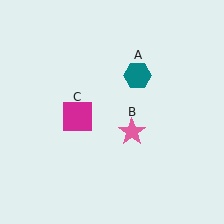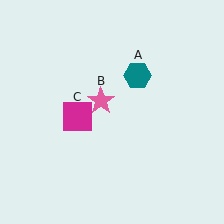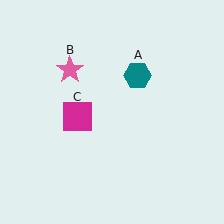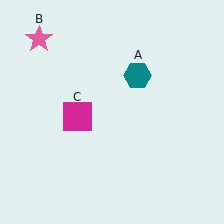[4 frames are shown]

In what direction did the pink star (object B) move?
The pink star (object B) moved up and to the left.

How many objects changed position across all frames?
1 object changed position: pink star (object B).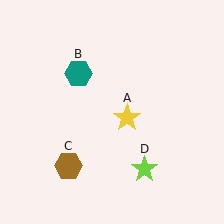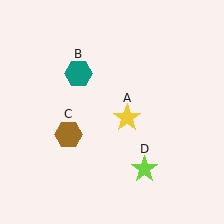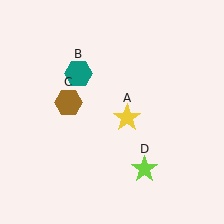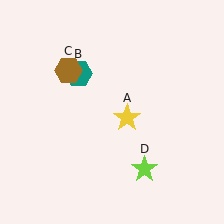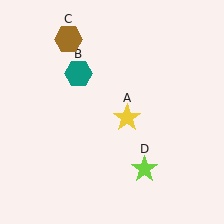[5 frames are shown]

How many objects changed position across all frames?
1 object changed position: brown hexagon (object C).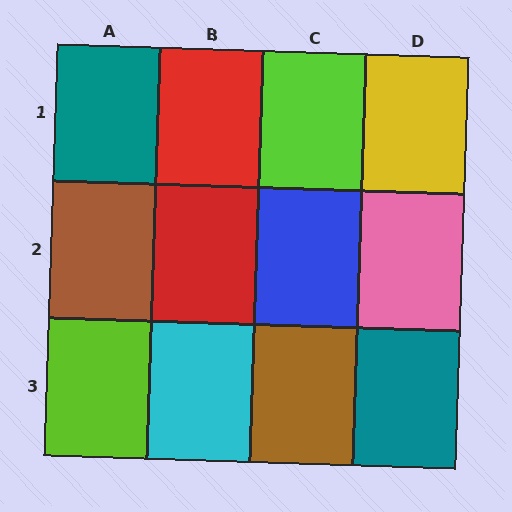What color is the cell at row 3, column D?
Teal.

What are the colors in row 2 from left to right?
Brown, red, blue, pink.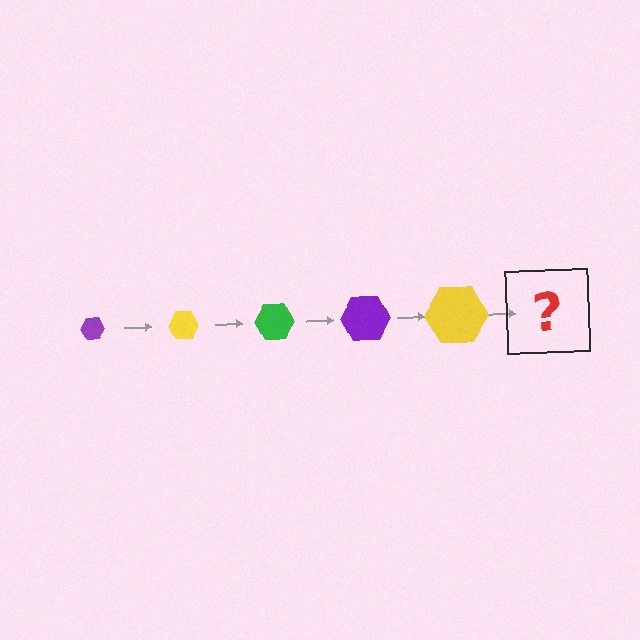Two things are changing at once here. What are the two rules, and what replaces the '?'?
The two rules are that the hexagon grows larger each step and the color cycles through purple, yellow, and green. The '?' should be a green hexagon, larger than the previous one.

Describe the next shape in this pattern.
It should be a green hexagon, larger than the previous one.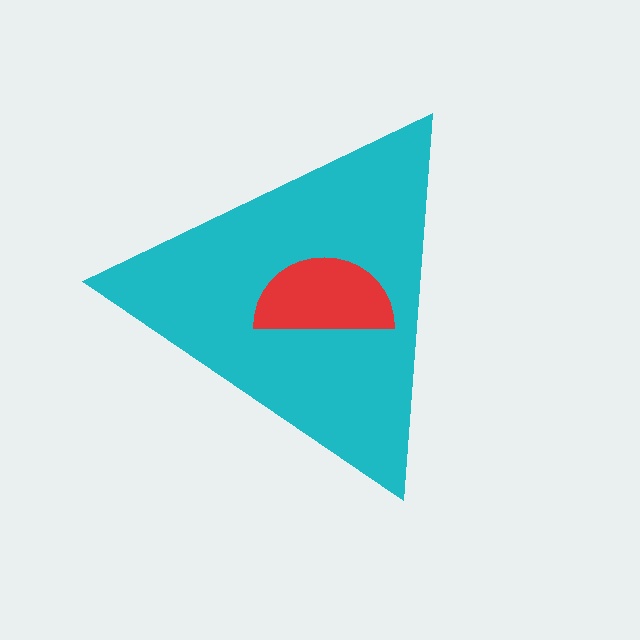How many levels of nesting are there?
2.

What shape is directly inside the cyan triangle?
The red semicircle.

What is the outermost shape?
The cyan triangle.